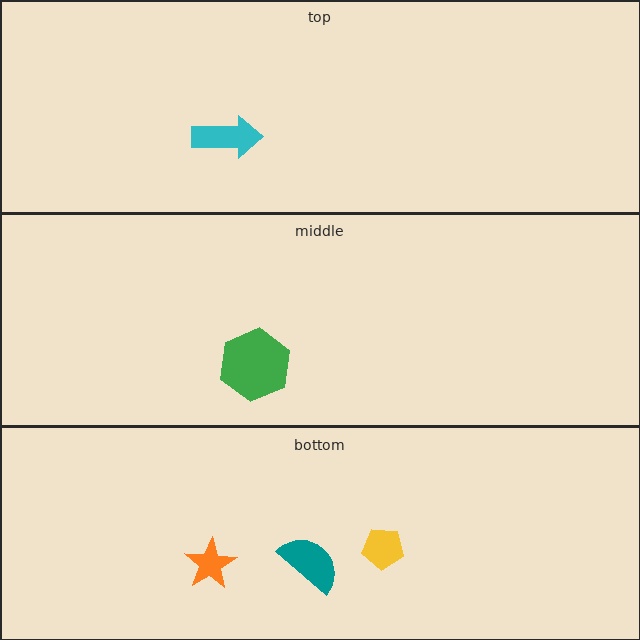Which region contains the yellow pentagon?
The bottom region.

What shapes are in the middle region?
The green hexagon.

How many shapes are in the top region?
1.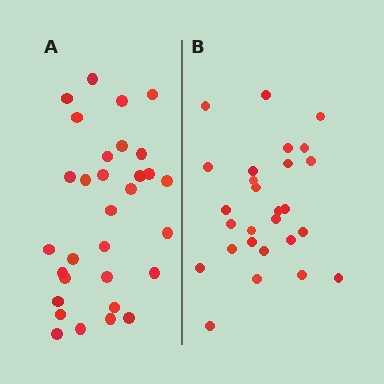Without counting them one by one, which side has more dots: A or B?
Region A (the left region) has more dots.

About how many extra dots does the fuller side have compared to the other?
Region A has about 4 more dots than region B.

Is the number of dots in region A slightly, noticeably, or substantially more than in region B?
Region A has only slightly more — the two regions are fairly close. The ratio is roughly 1.1 to 1.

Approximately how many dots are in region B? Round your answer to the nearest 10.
About 30 dots. (The exact count is 27, which rounds to 30.)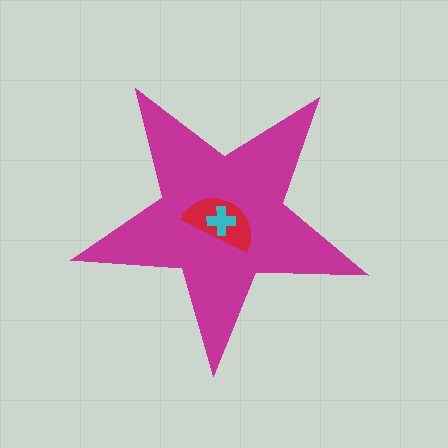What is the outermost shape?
The magenta star.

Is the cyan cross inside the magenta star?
Yes.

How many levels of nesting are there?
3.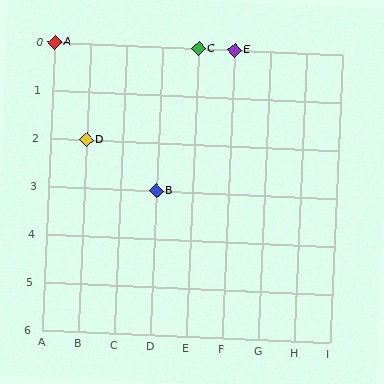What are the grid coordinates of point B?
Point B is at grid coordinates (D, 3).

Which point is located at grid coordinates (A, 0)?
Point A is at (A, 0).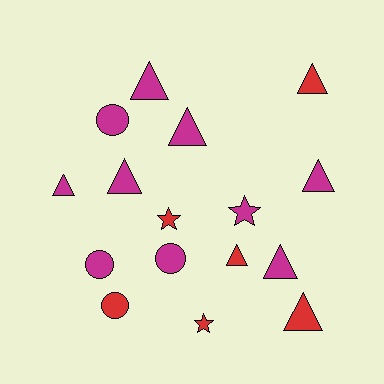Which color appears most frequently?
Magenta, with 10 objects.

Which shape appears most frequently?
Triangle, with 9 objects.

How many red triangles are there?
There are 3 red triangles.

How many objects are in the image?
There are 16 objects.